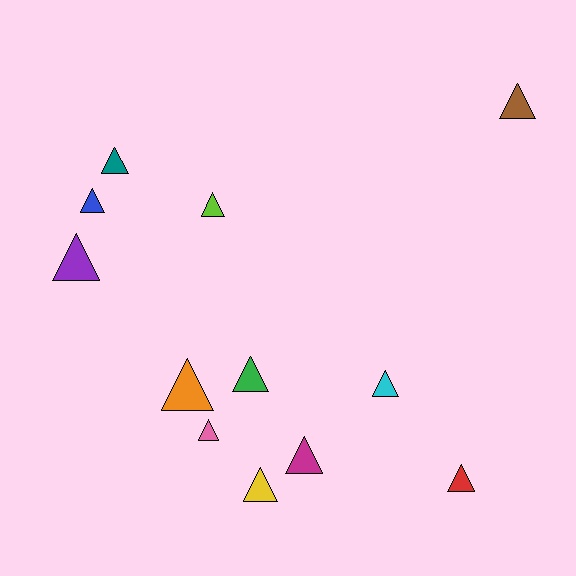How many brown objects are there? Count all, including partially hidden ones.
There is 1 brown object.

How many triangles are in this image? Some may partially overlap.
There are 12 triangles.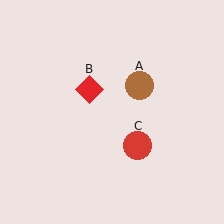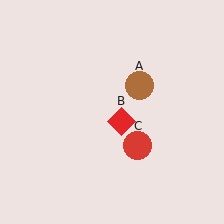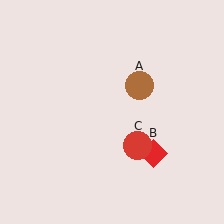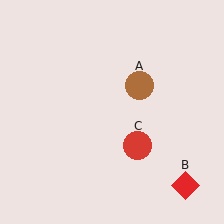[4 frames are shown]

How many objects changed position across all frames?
1 object changed position: red diamond (object B).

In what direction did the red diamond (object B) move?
The red diamond (object B) moved down and to the right.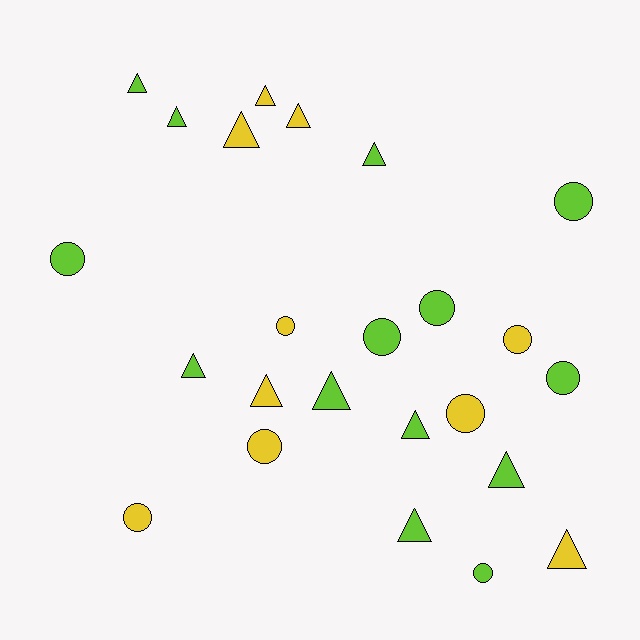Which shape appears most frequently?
Triangle, with 13 objects.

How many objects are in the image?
There are 24 objects.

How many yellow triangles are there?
There are 5 yellow triangles.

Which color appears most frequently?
Lime, with 14 objects.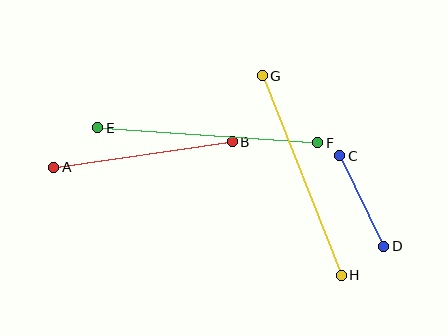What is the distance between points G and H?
The distance is approximately 214 pixels.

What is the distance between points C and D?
The distance is approximately 101 pixels.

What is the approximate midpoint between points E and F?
The midpoint is at approximately (208, 135) pixels.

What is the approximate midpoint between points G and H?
The midpoint is at approximately (302, 175) pixels.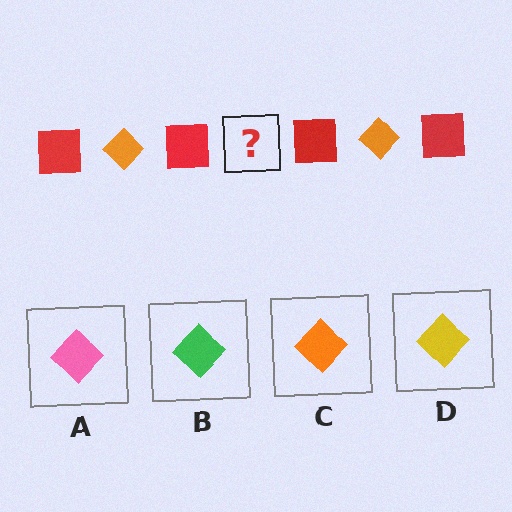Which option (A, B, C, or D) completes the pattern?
C.